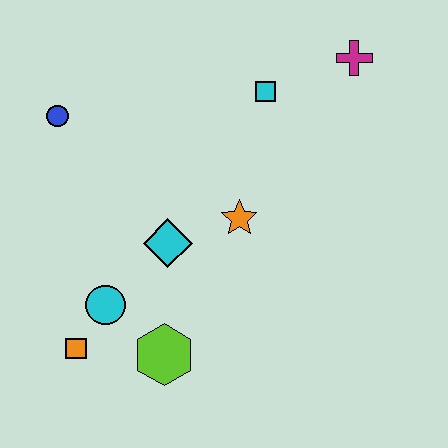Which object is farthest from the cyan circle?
The magenta cross is farthest from the cyan circle.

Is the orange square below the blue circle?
Yes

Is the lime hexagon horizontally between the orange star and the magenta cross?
No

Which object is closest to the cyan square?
The magenta cross is closest to the cyan square.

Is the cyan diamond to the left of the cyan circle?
No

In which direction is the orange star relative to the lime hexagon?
The orange star is above the lime hexagon.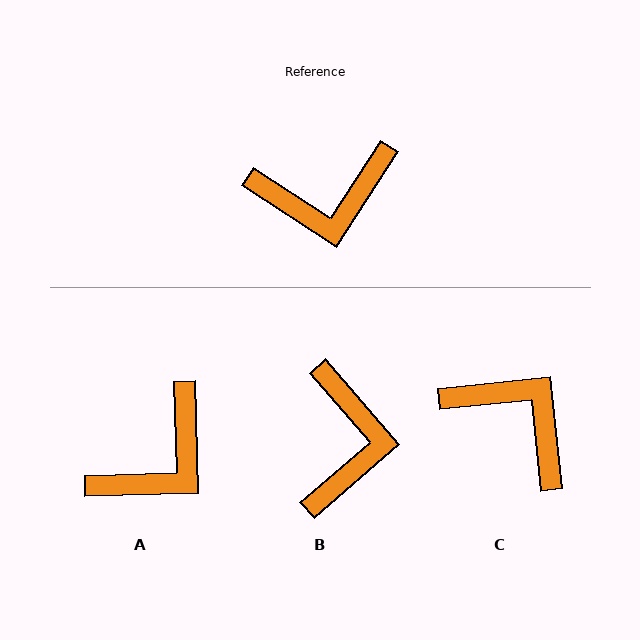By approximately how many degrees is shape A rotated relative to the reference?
Approximately 34 degrees counter-clockwise.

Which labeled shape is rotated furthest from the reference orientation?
C, about 129 degrees away.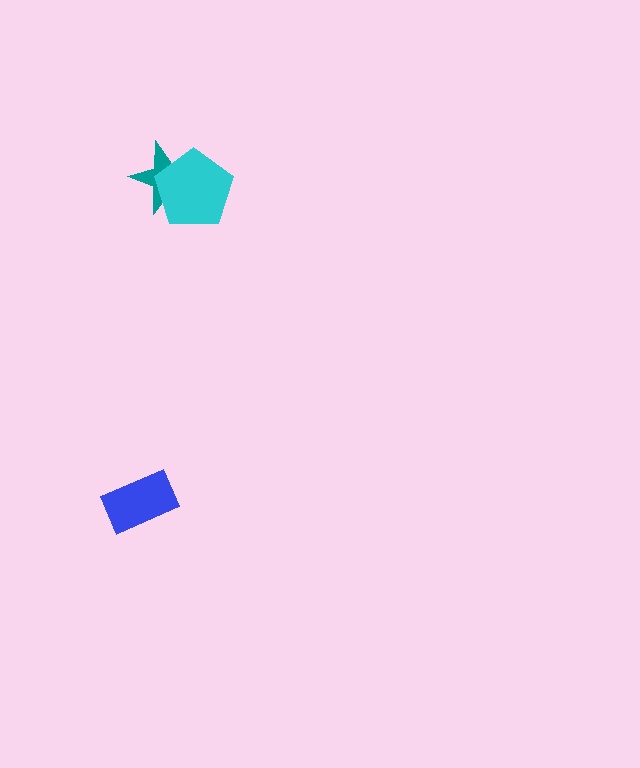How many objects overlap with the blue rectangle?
0 objects overlap with the blue rectangle.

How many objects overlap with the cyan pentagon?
1 object overlaps with the cyan pentagon.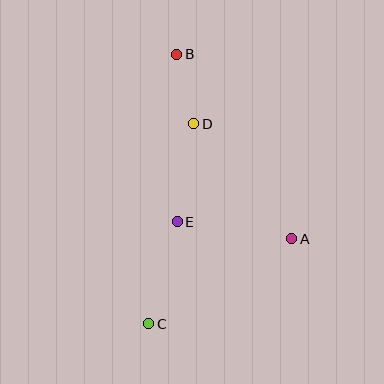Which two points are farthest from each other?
Points B and C are farthest from each other.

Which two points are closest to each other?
Points B and D are closest to each other.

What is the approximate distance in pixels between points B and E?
The distance between B and E is approximately 167 pixels.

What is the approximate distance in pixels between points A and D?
The distance between A and D is approximately 151 pixels.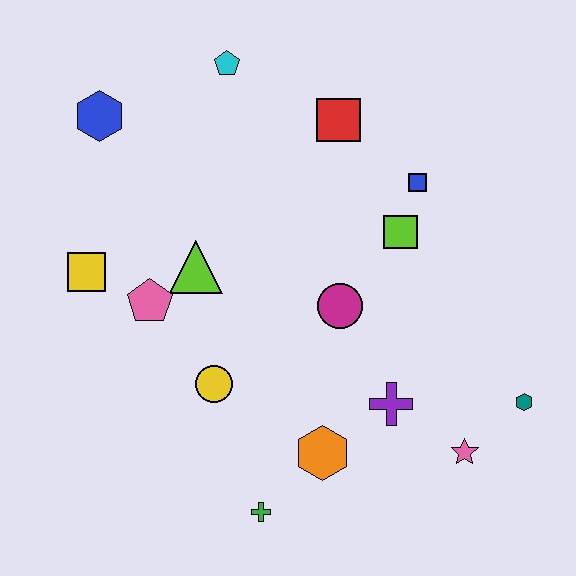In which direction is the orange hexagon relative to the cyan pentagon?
The orange hexagon is below the cyan pentagon.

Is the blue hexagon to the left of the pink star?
Yes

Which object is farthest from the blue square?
The green cross is farthest from the blue square.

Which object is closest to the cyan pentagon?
The red square is closest to the cyan pentagon.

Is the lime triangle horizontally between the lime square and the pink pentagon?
Yes